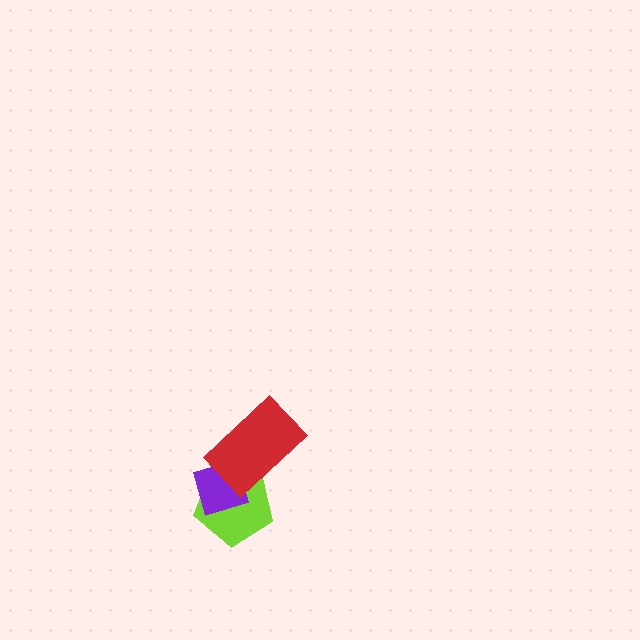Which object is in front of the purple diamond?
The red rectangle is in front of the purple diamond.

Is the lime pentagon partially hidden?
Yes, it is partially covered by another shape.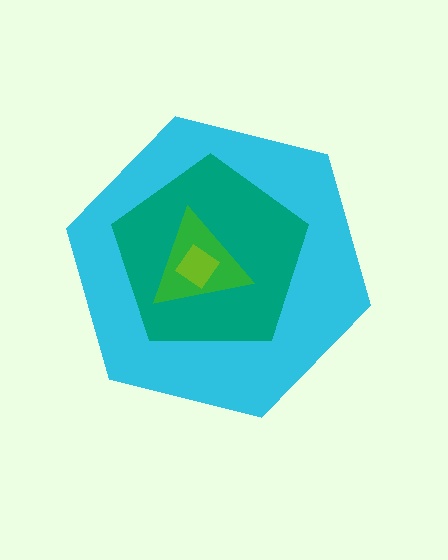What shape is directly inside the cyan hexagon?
The teal pentagon.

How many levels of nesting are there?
4.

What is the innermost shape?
The lime diamond.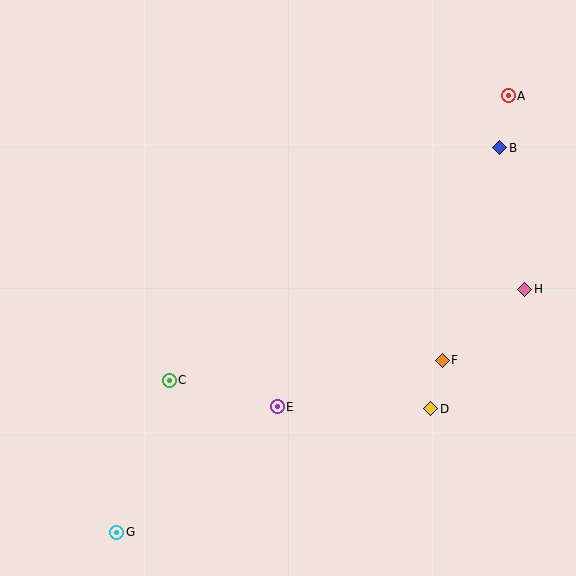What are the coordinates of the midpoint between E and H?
The midpoint between E and H is at (401, 348).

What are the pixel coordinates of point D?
Point D is at (431, 409).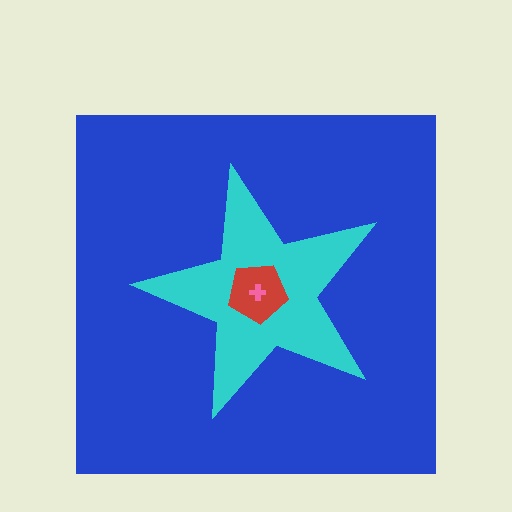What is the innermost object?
The pink cross.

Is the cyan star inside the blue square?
Yes.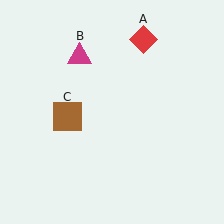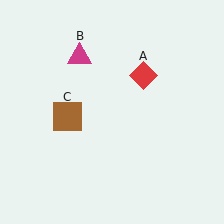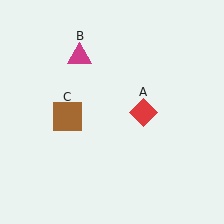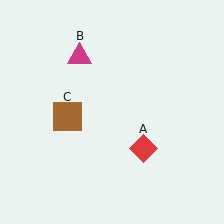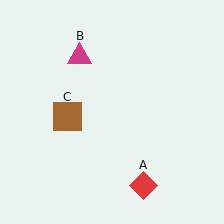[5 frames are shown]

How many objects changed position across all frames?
1 object changed position: red diamond (object A).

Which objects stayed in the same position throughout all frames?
Magenta triangle (object B) and brown square (object C) remained stationary.